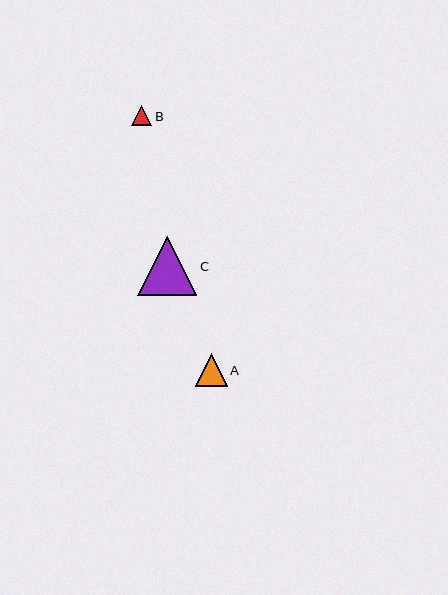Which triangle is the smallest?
Triangle B is the smallest with a size of approximately 21 pixels.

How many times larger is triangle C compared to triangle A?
Triangle C is approximately 1.8 times the size of triangle A.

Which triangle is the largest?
Triangle C is the largest with a size of approximately 59 pixels.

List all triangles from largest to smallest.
From largest to smallest: C, A, B.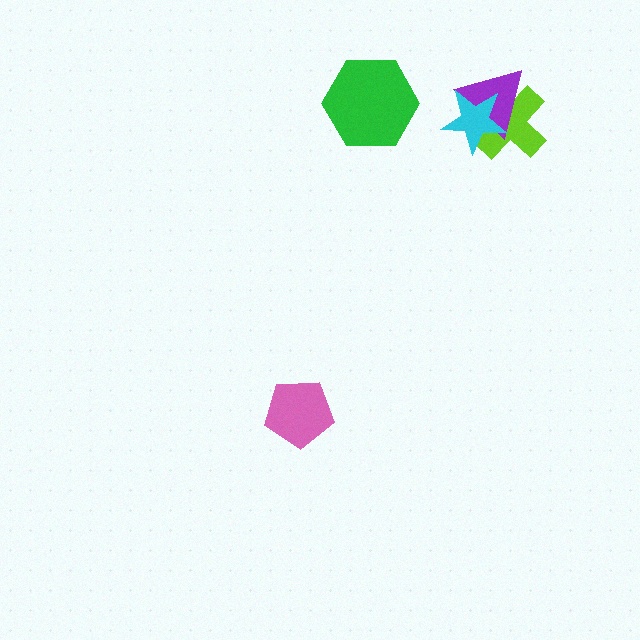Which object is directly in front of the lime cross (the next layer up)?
The purple triangle is directly in front of the lime cross.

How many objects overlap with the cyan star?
2 objects overlap with the cyan star.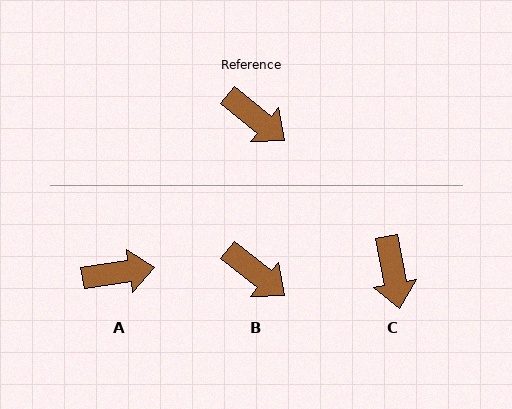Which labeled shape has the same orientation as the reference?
B.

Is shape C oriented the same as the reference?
No, it is off by about 41 degrees.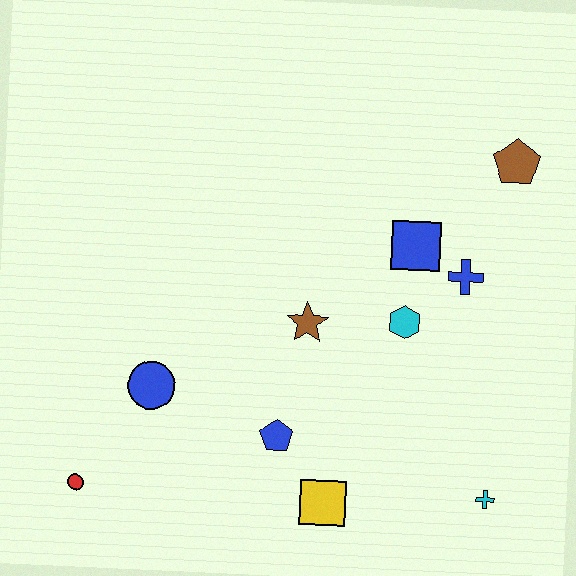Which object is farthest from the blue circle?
The brown pentagon is farthest from the blue circle.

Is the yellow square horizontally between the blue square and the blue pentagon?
Yes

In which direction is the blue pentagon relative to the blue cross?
The blue pentagon is to the left of the blue cross.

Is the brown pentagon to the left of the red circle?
No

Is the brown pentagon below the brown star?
No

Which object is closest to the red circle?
The blue circle is closest to the red circle.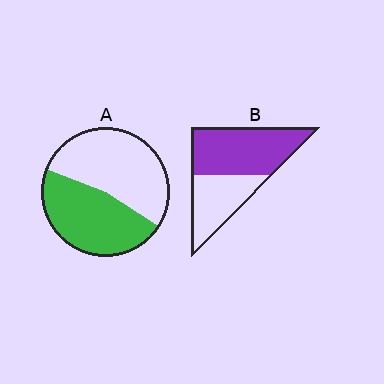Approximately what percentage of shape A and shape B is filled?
A is approximately 45% and B is approximately 60%.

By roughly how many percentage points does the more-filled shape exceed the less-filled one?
By roughly 15 percentage points (B over A).